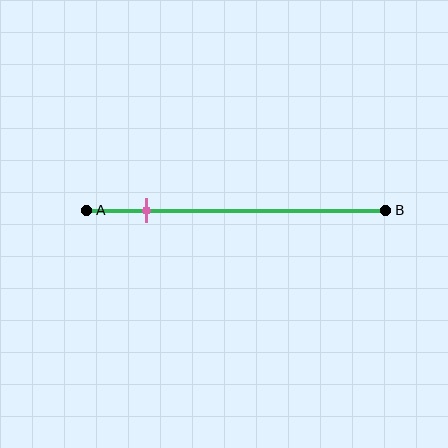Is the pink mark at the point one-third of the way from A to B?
No, the mark is at about 20% from A, not at the 33% one-third point.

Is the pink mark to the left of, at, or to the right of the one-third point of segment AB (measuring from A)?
The pink mark is to the left of the one-third point of segment AB.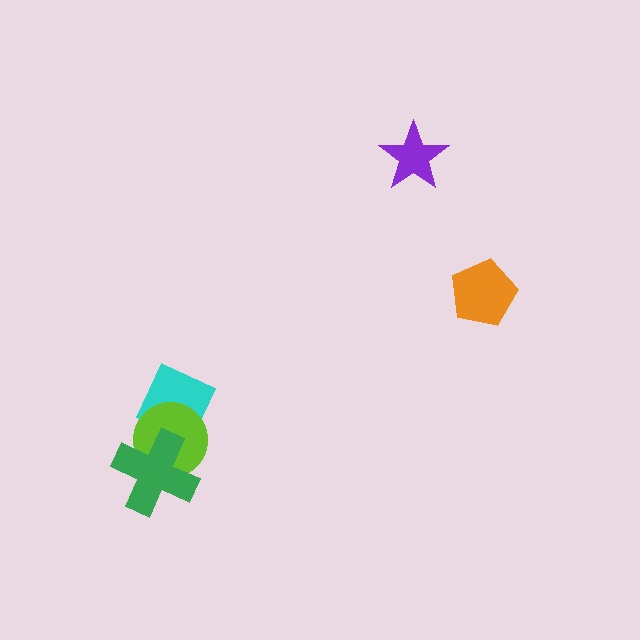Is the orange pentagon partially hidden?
No, no other shape covers it.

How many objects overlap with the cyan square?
1 object overlaps with the cyan square.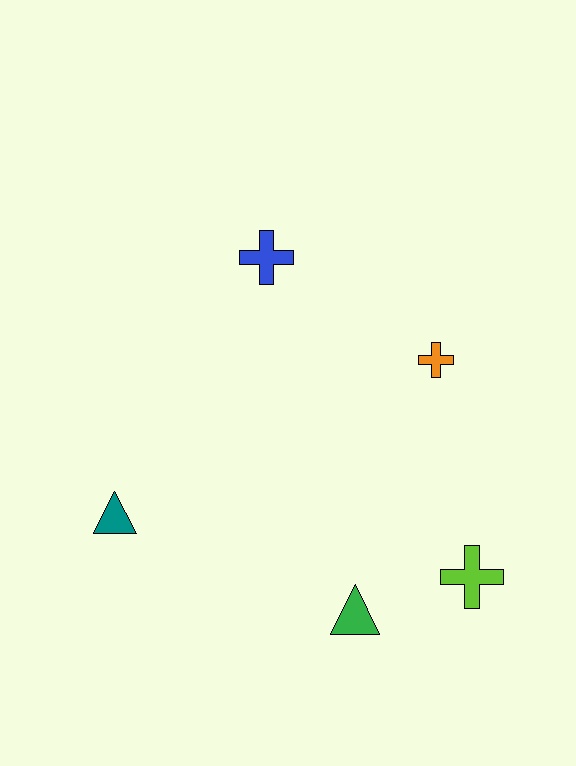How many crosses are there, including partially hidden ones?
There are 3 crosses.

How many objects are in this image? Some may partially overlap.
There are 5 objects.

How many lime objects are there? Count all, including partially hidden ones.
There is 1 lime object.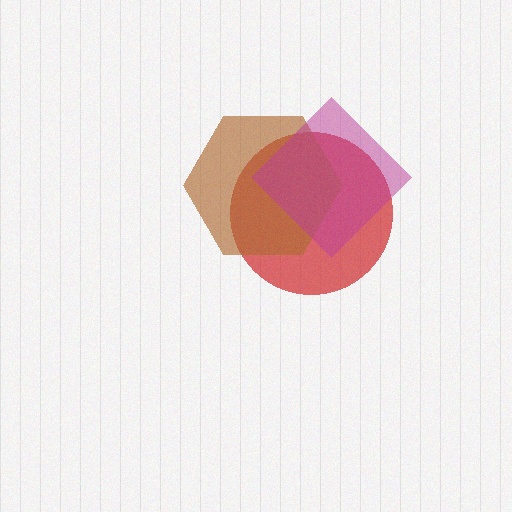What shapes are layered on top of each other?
The layered shapes are: a red circle, a brown hexagon, a magenta diamond.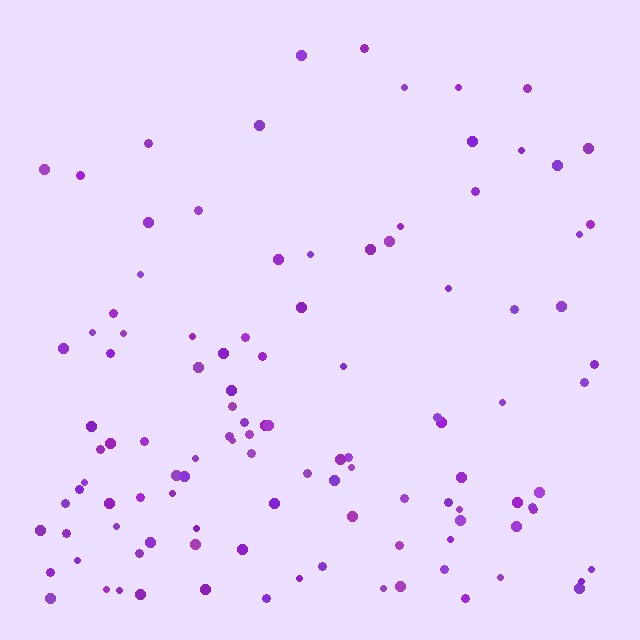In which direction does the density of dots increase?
From top to bottom, with the bottom side densest.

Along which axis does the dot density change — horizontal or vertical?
Vertical.